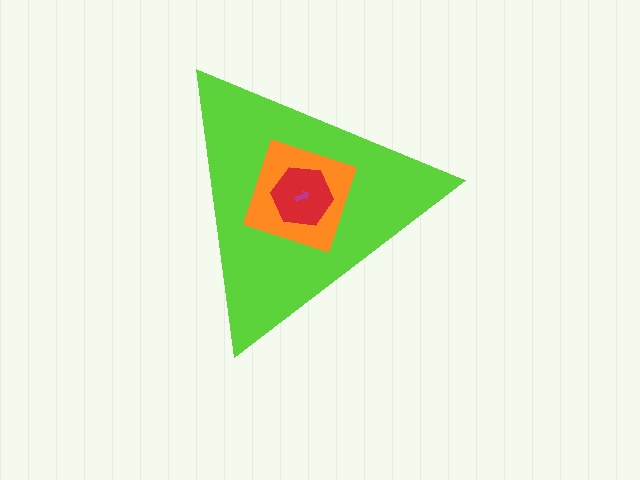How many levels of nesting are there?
4.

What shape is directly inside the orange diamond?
The red hexagon.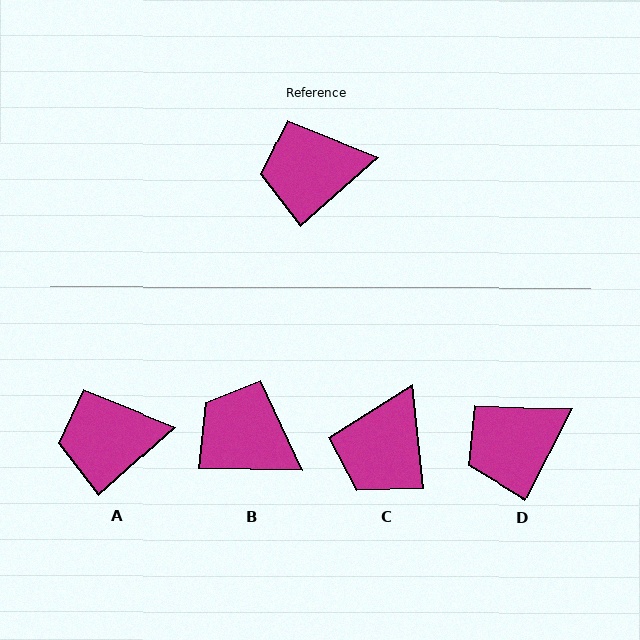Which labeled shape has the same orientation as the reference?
A.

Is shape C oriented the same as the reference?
No, it is off by about 54 degrees.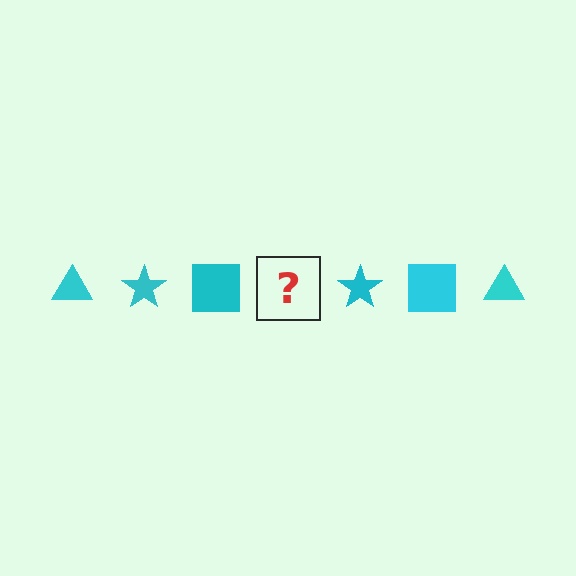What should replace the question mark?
The question mark should be replaced with a cyan triangle.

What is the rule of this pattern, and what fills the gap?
The rule is that the pattern cycles through triangle, star, square shapes in cyan. The gap should be filled with a cyan triangle.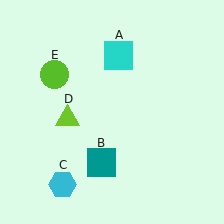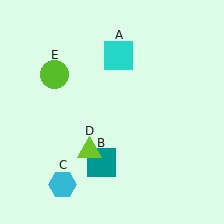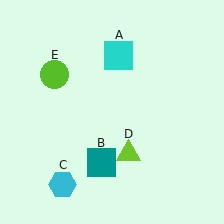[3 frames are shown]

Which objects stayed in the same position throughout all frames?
Cyan square (object A) and teal square (object B) and cyan hexagon (object C) and lime circle (object E) remained stationary.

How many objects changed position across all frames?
1 object changed position: lime triangle (object D).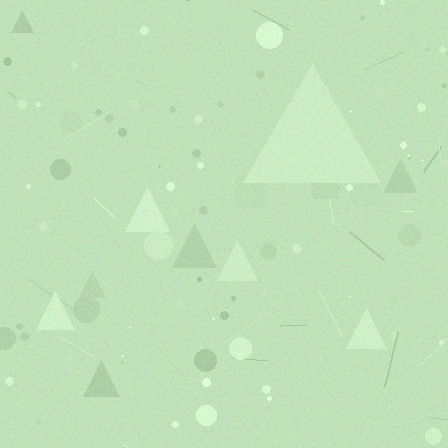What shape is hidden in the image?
A triangle is hidden in the image.